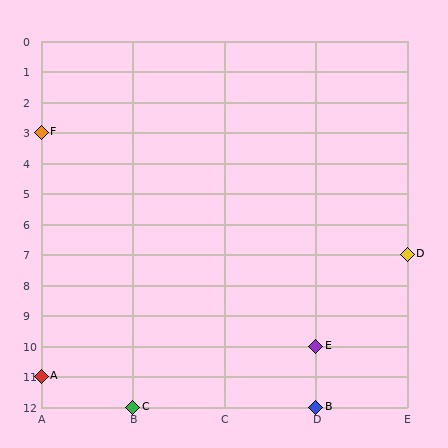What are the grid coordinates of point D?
Point D is at grid coordinates (E, 7).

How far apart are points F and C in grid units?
Points F and C are 1 column and 9 rows apart (about 9.1 grid units diagonally).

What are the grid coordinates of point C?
Point C is at grid coordinates (B, 12).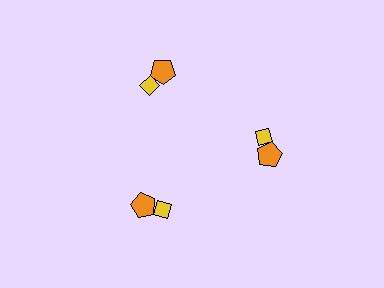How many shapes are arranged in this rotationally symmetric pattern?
There are 6 shapes, arranged in 3 groups of 2.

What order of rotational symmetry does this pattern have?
This pattern has 3-fold rotational symmetry.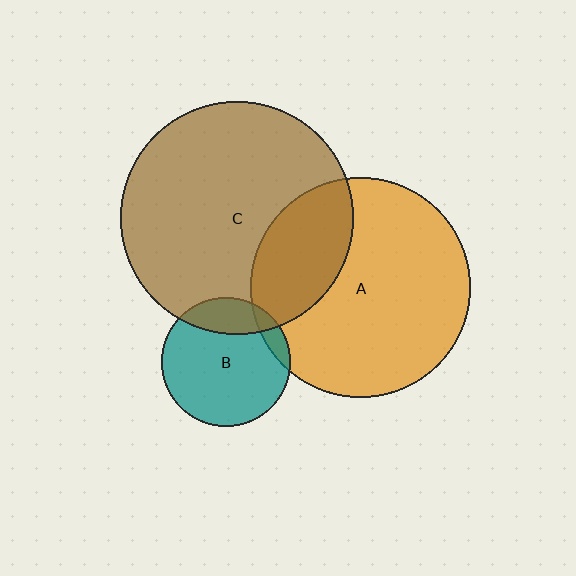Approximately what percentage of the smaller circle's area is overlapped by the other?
Approximately 20%.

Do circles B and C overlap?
Yes.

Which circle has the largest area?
Circle C (brown).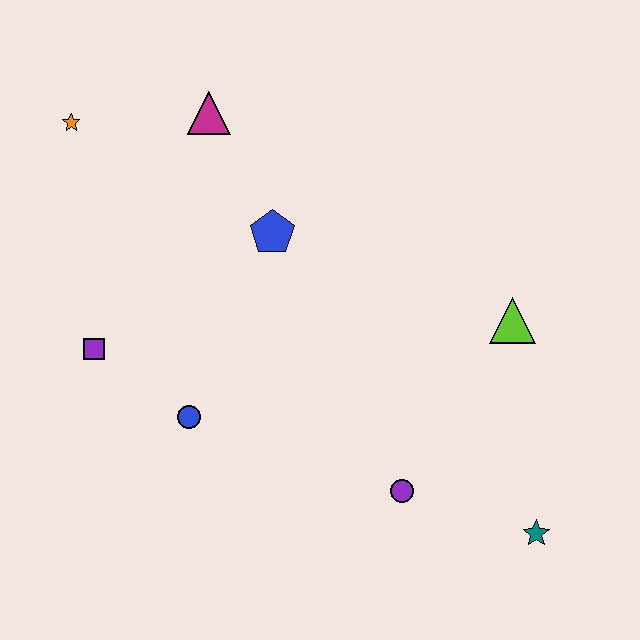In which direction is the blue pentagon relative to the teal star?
The blue pentagon is above the teal star.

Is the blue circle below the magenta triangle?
Yes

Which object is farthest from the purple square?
The teal star is farthest from the purple square.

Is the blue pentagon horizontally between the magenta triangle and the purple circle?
Yes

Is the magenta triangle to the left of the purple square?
No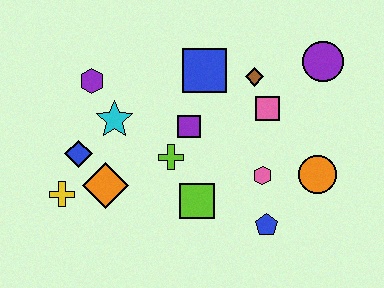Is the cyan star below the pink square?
Yes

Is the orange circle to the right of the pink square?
Yes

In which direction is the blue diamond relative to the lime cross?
The blue diamond is to the left of the lime cross.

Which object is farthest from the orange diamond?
The purple circle is farthest from the orange diamond.